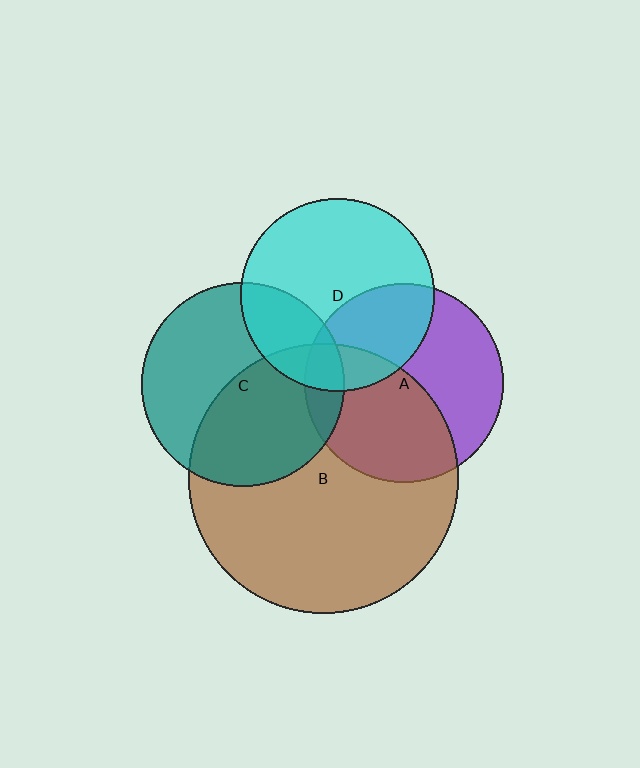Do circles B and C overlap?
Yes.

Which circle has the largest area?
Circle B (brown).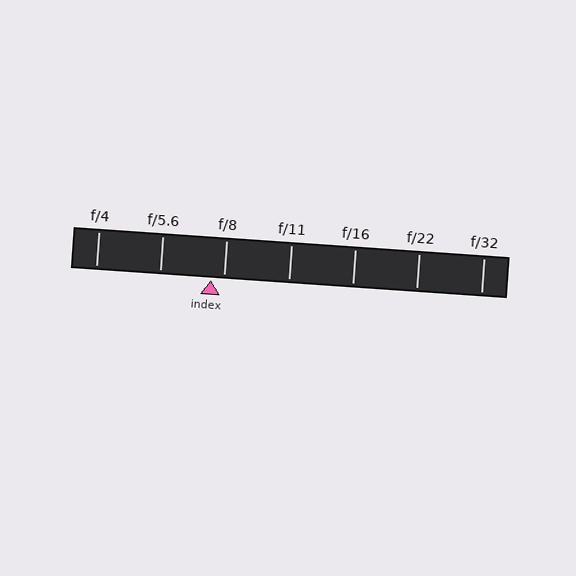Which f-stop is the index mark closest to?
The index mark is closest to f/8.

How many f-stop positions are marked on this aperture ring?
There are 7 f-stop positions marked.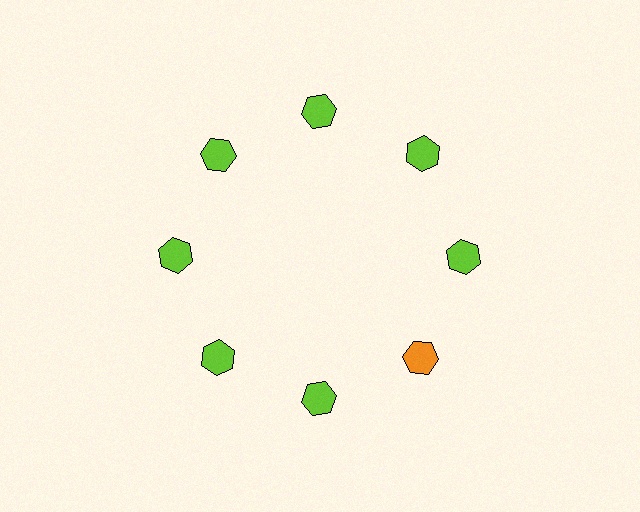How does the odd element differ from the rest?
It has a different color: orange instead of lime.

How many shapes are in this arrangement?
There are 8 shapes arranged in a ring pattern.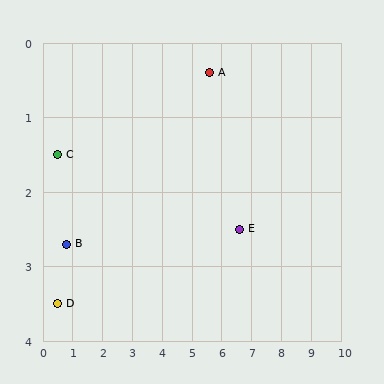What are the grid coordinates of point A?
Point A is at approximately (5.6, 0.4).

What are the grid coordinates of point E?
Point E is at approximately (6.6, 2.5).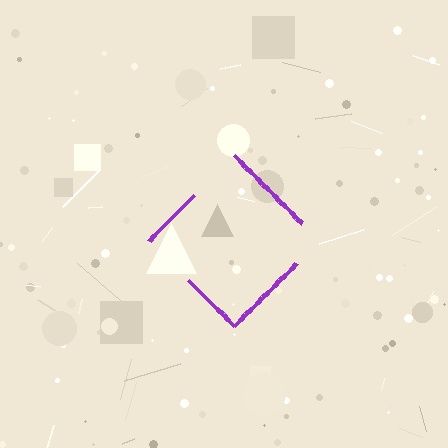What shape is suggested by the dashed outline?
The dashed outline suggests a diamond.